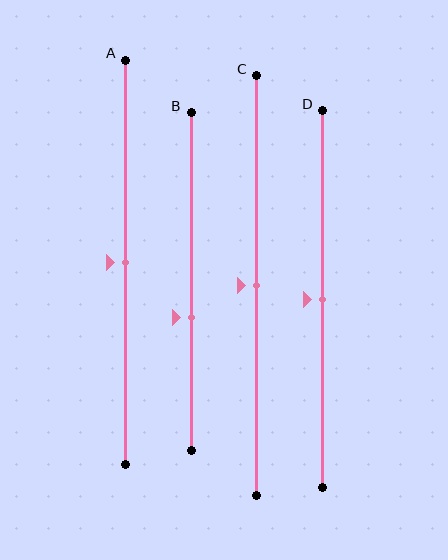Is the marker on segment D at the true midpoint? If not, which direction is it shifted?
Yes, the marker on segment D is at the true midpoint.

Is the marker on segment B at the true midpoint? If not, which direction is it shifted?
No, the marker on segment B is shifted downward by about 11% of the segment length.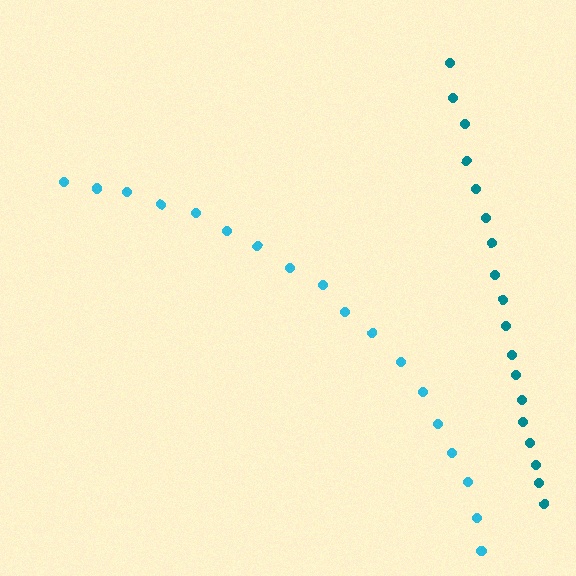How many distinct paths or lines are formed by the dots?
There are 2 distinct paths.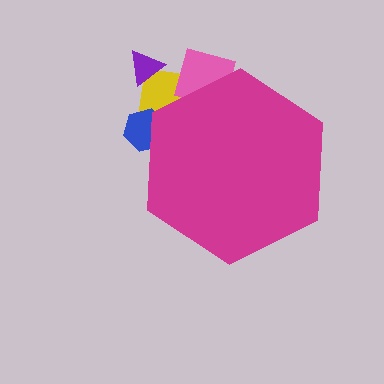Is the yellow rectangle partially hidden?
Yes, the yellow rectangle is partially hidden behind the magenta hexagon.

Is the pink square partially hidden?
Yes, the pink square is partially hidden behind the magenta hexagon.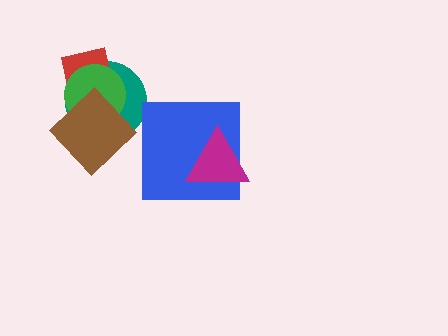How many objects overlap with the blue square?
1 object overlaps with the blue square.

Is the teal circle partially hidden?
Yes, it is partially covered by another shape.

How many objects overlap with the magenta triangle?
1 object overlaps with the magenta triangle.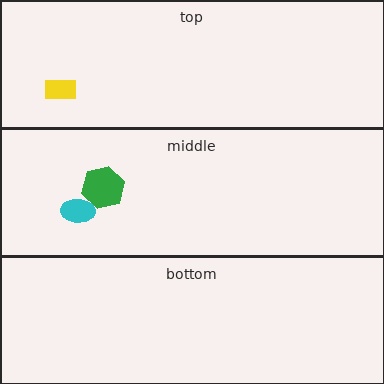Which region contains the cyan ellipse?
The middle region.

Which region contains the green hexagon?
The middle region.